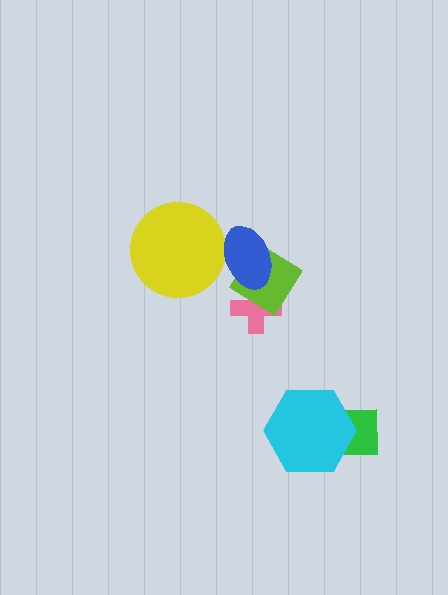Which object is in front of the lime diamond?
The blue ellipse is in front of the lime diamond.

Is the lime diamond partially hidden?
Yes, it is partially covered by another shape.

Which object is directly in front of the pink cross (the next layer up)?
The lime diamond is directly in front of the pink cross.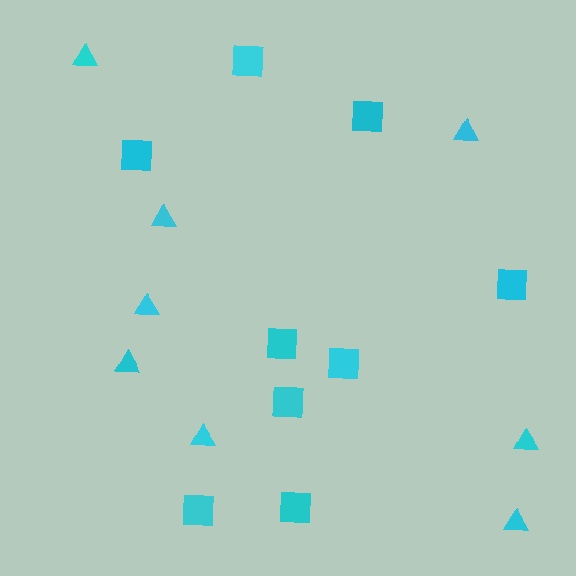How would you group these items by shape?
There are 2 groups: one group of triangles (8) and one group of squares (9).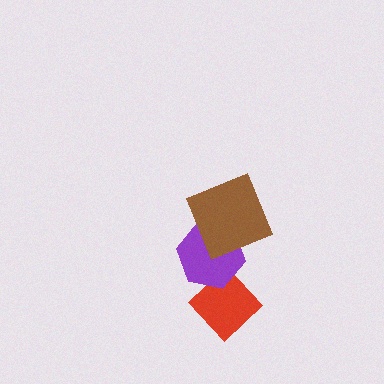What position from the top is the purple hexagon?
The purple hexagon is 2nd from the top.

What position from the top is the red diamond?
The red diamond is 3rd from the top.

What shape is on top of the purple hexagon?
The brown square is on top of the purple hexagon.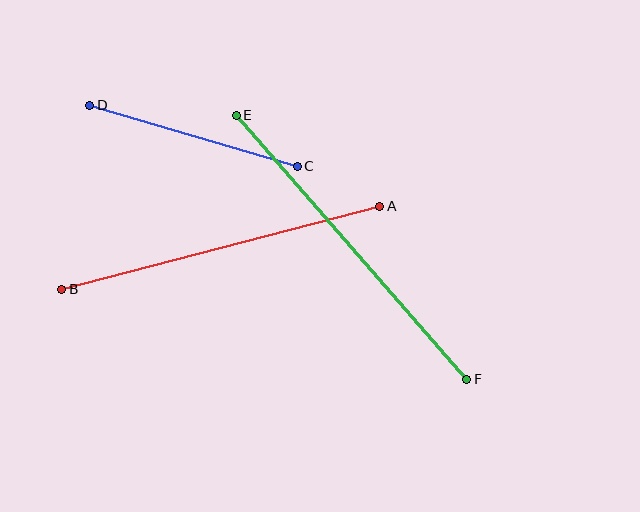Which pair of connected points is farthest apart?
Points E and F are farthest apart.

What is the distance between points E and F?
The distance is approximately 350 pixels.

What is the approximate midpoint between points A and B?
The midpoint is at approximately (221, 248) pixels.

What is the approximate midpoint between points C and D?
The midpoint is at approximately (193, 136) pixels.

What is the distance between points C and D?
The distance is approximately 216 pixels.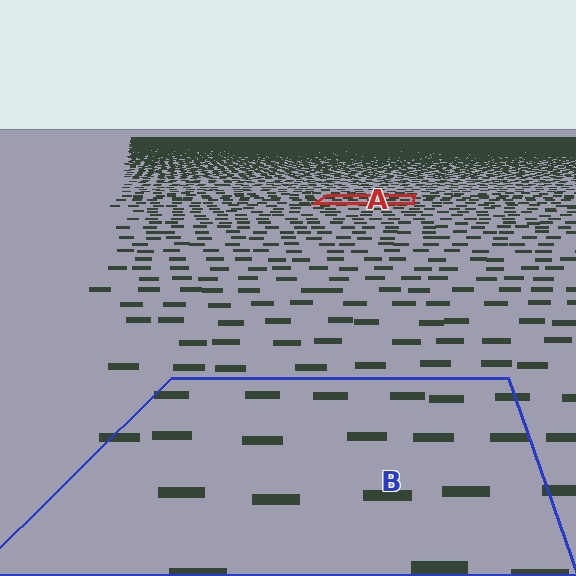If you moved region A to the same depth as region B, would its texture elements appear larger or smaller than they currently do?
They would appear larger. At a closer depth, the same texture elements are projected at a bigger on-screen size.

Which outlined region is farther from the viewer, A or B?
Region A is farther from the viewer — the texture elements inside it appear smaller and more densely packed.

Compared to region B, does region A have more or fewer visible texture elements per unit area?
Region A has more texture elements per unit area — they are packed more densely because it is farther away.